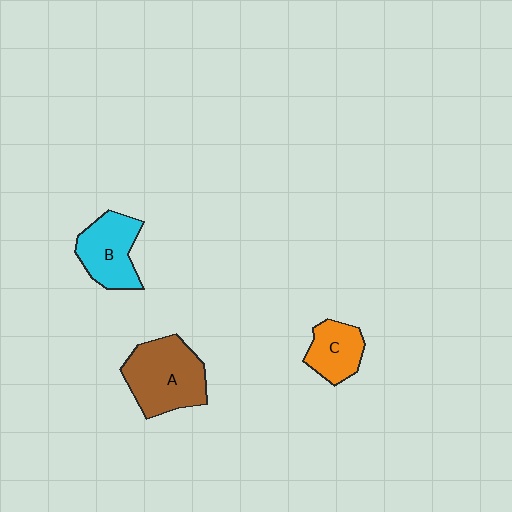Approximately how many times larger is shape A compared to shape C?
Approximately 1.8 times.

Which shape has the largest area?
Shape A (brown).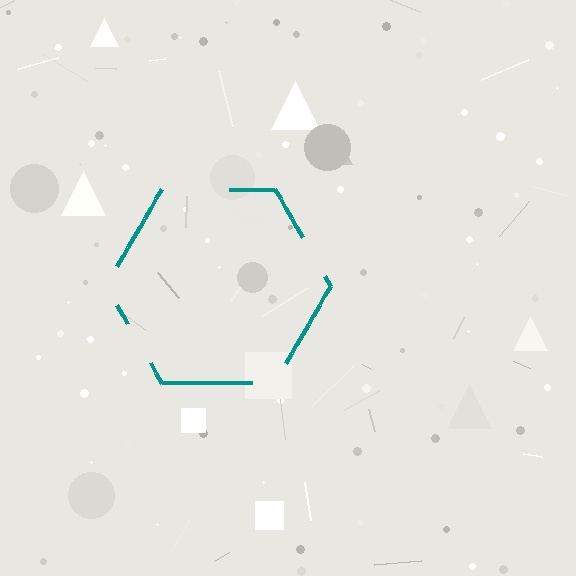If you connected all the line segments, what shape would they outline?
They would outline a hexagon.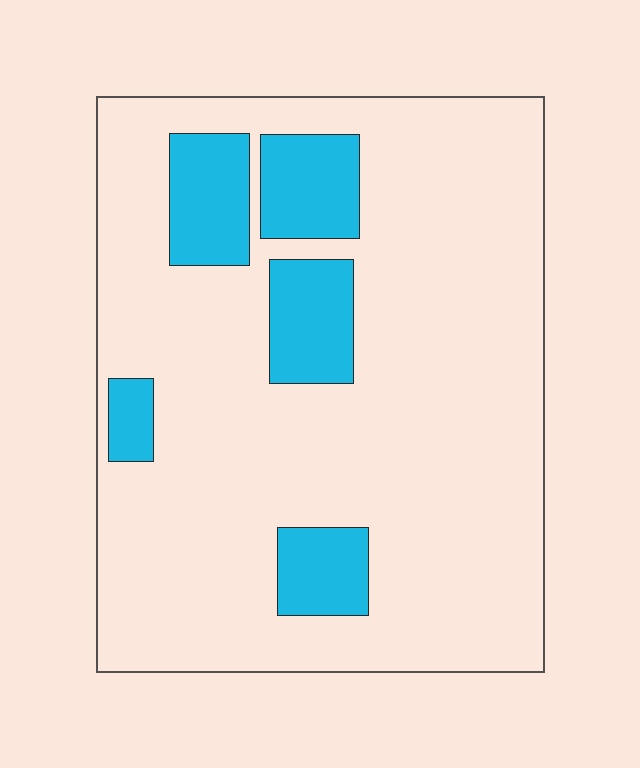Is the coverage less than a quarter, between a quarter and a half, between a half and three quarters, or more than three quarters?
Less than a quarter.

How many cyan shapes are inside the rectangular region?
5.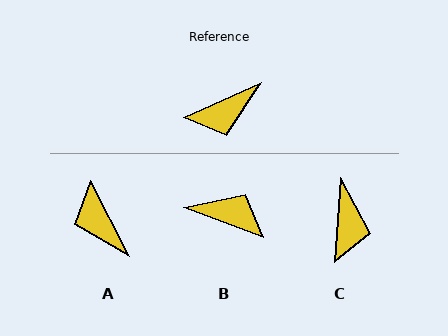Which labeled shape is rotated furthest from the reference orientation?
B, about 135 degrees away.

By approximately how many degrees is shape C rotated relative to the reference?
Approximately 62 degrees counter-clockwise.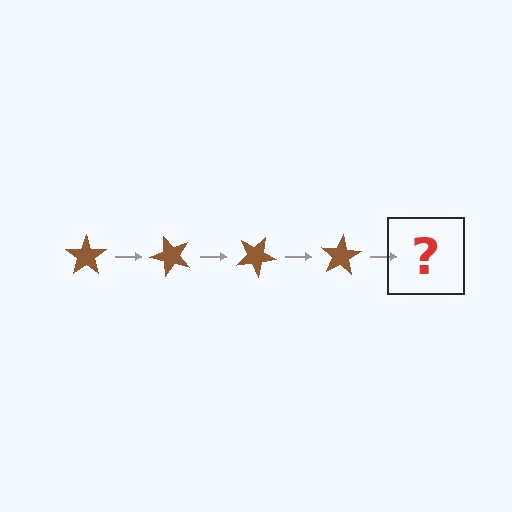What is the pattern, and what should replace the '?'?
The pattern is that the star rotates 50 degrees each step. The '?' should be a brown star rotated 200 degrees.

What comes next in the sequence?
The next element should be a brown star rotated 200 degrees.